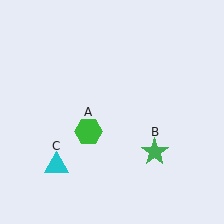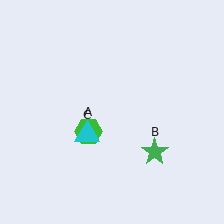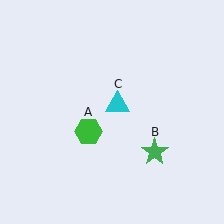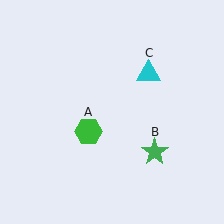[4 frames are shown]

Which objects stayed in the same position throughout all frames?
Green hexagon (object A) and green star (object B) remained stationary.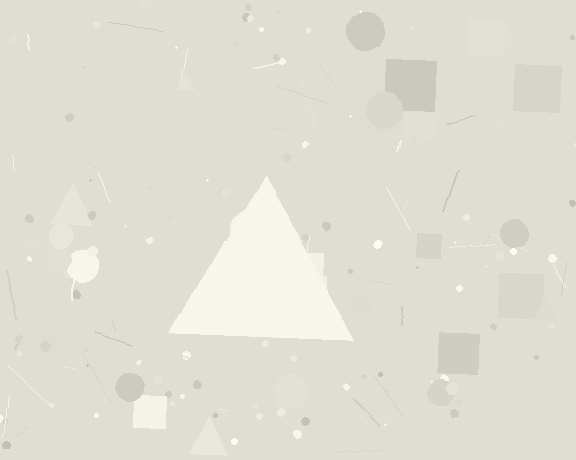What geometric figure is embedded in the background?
A triangle is embedded in the background.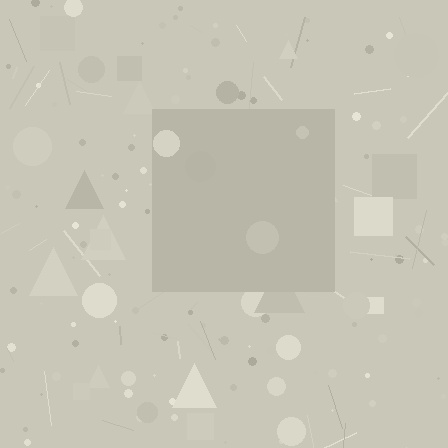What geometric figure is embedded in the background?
A square is embedded in the background.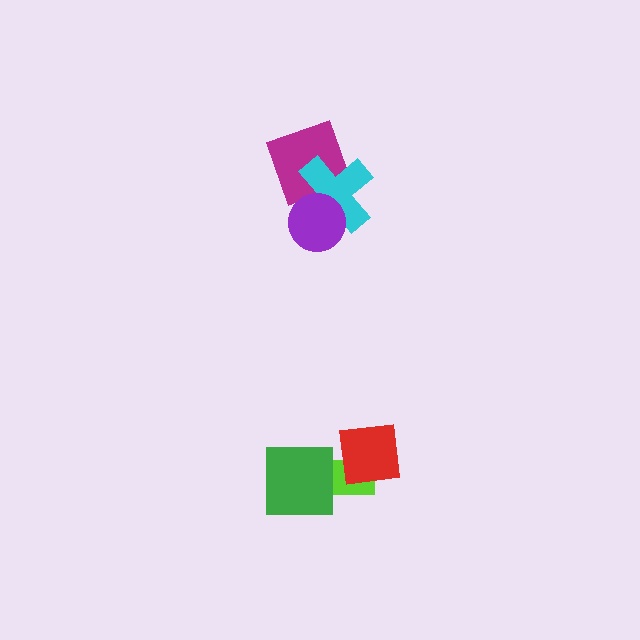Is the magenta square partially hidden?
Yes, it is partially covered by another shape.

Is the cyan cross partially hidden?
Yes, it is partially covered by another shape.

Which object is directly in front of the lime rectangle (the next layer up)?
The red square is directly in front of the lime rectangle.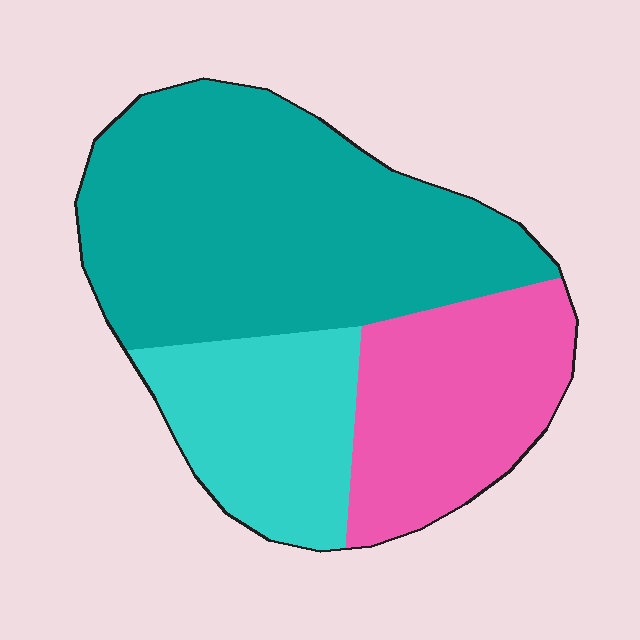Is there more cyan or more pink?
Pink.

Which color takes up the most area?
Teal, at roughly 50%.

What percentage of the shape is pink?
Pink covers around 25% of the shape.